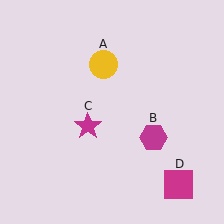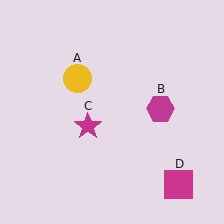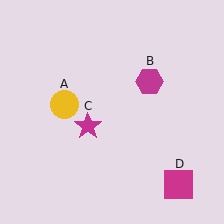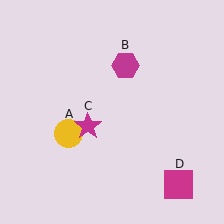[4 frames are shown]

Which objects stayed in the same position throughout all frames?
Magenta star (object C) and magenta square (object D) remained stationary.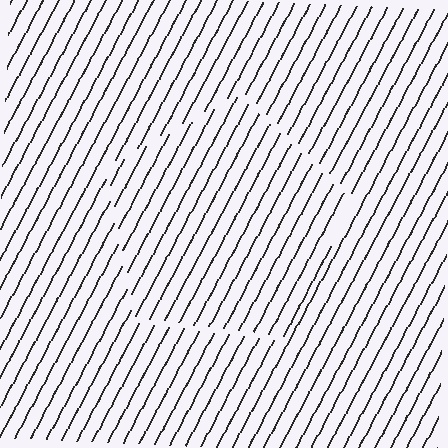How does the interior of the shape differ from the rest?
The interior of the shape contains the same grating, shifted by half a period — the contour is defined by the phase discontinuity where line-ends from the inner and outer gratings abut.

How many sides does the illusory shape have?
5 sides — the line-ends trace a pentagon.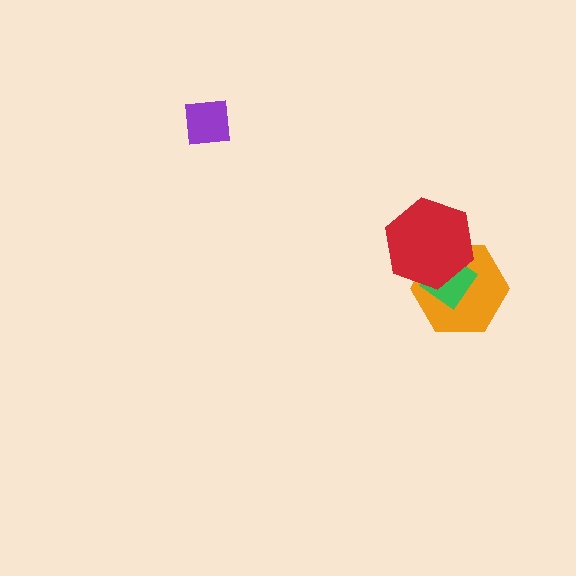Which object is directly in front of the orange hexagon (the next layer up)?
The green diamond is directly in front of the orange hexagon.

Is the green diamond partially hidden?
Yes, it is partially covered by another shape.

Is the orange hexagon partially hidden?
Yes, it is partially covered by another shape.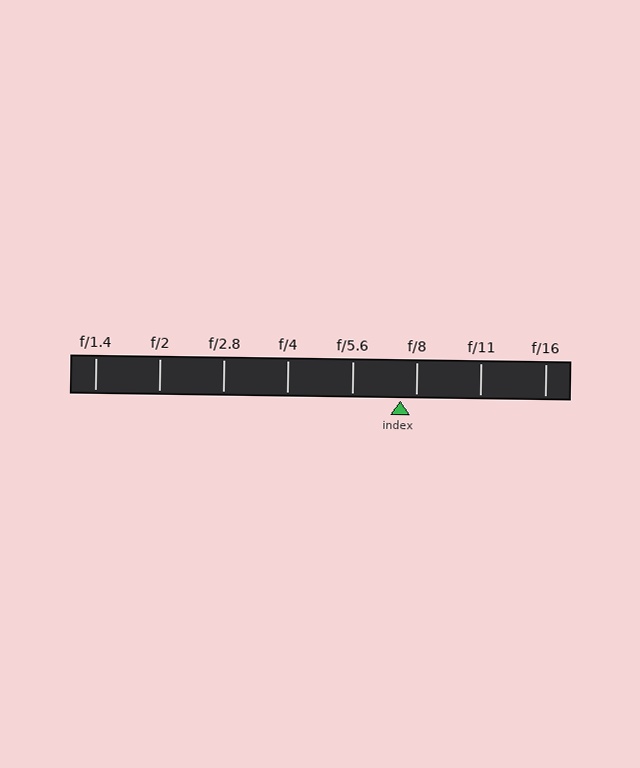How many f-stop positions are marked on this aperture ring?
There are 8 f-stop positions marked.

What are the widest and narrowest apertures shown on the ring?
The widest aperture shown is f/1.4 and the narrowest is f/16.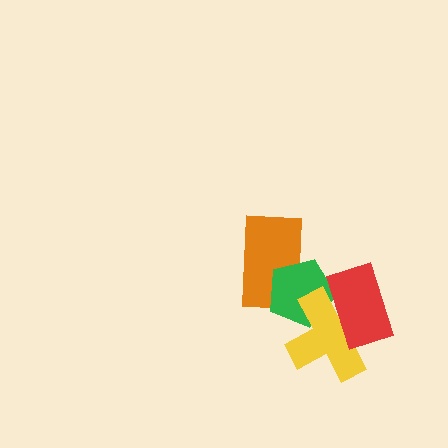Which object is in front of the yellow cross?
The red rectangle is in front of the yellow cross.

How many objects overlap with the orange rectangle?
1 object overlaps with the orange rectangle.